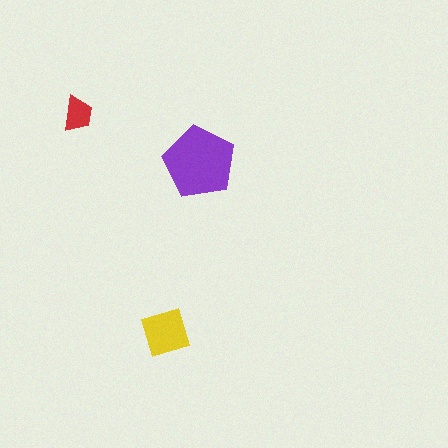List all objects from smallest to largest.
The red trapezoid, the yellow diamond, the purple pentagon.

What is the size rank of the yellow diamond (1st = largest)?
2nd.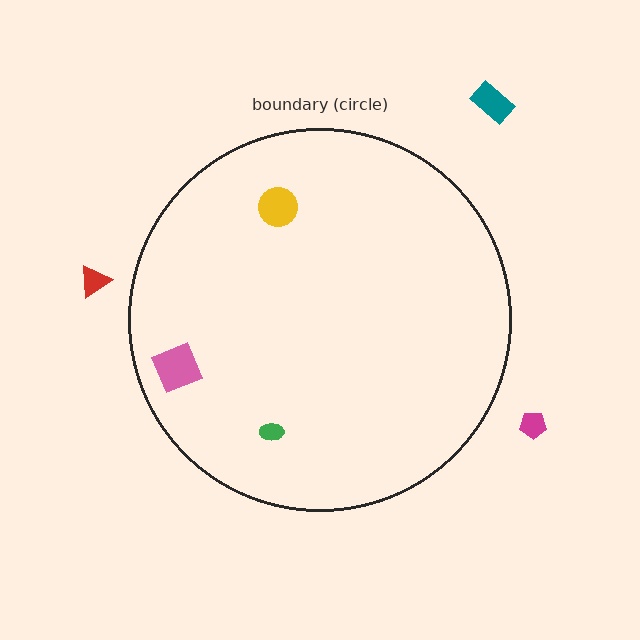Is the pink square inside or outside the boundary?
Inside.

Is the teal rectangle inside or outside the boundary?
Outside.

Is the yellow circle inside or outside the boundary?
Inside.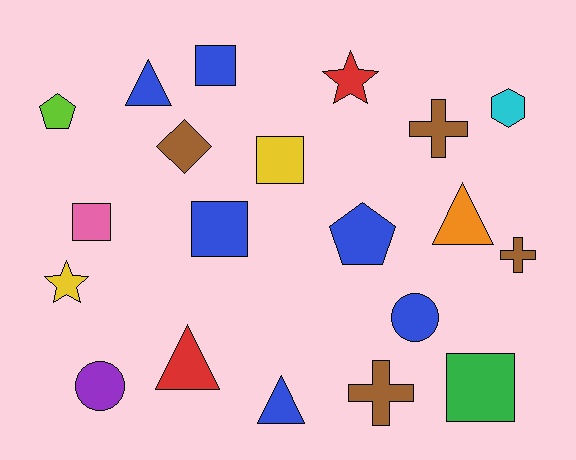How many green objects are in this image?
There is 1 green object.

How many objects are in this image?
There are 20 objects.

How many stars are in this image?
There are 2 stars.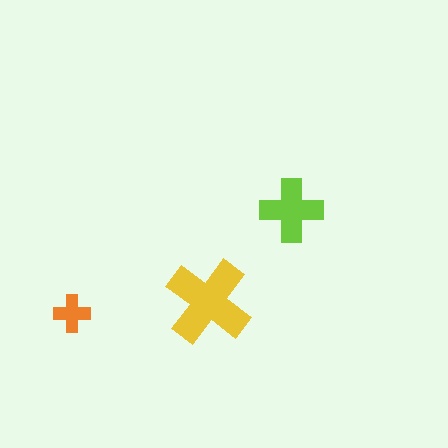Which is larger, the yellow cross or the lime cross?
The yellow one.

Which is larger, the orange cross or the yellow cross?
The yellow one.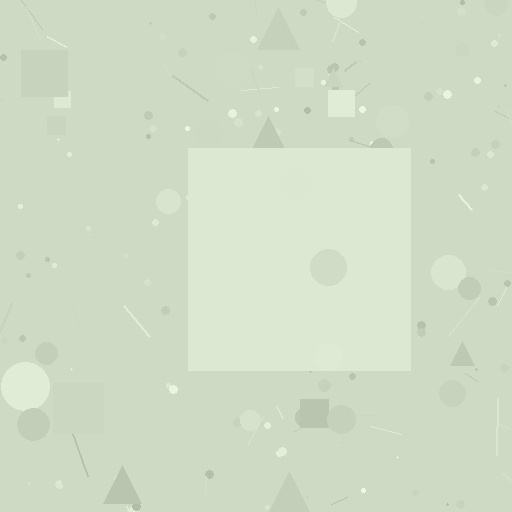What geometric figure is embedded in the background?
A square is embedded in the background.